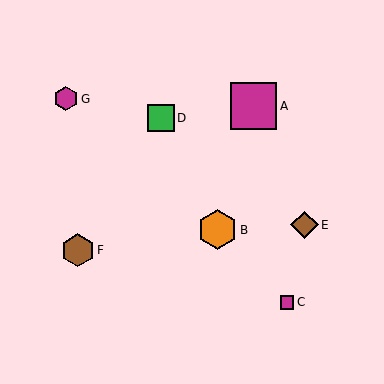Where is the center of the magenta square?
The center of the magenta square is at (287, 302).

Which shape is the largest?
The magenta square (labeled A) is the largest.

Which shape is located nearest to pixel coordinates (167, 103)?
The green square (labeled D) at (161, 118) is nearest to that location.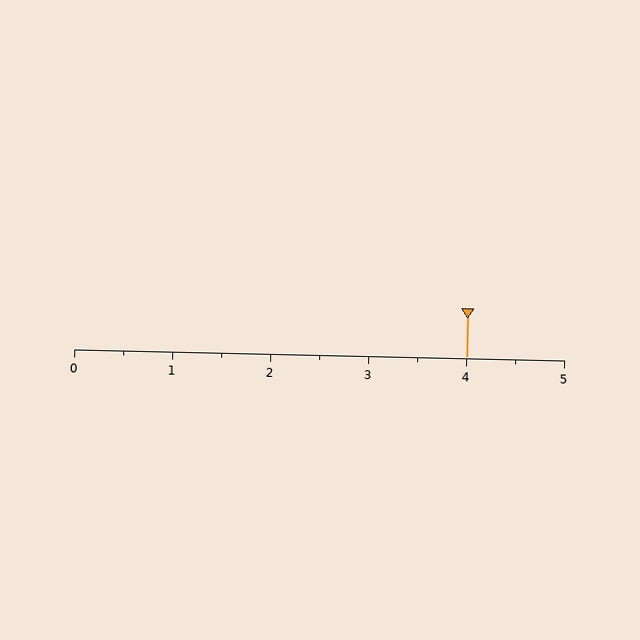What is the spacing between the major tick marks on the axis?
The major ticks are spaced 1 apart.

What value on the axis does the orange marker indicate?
The marker indicates approximately 4.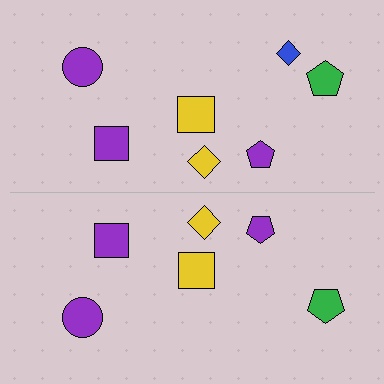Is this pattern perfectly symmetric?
No, the pattern is not perfectly symmetric. A blue diamond is missing from the bottom side.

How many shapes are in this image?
There are 13 shapes in this image.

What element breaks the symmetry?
A blue diamond is missing from the bottom side.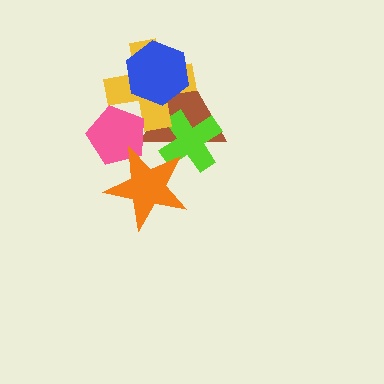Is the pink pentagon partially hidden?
Yes, it is partially covered by another shape.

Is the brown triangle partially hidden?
Yes, it is partially covered by another shape.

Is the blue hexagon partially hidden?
No, no other shape covers it.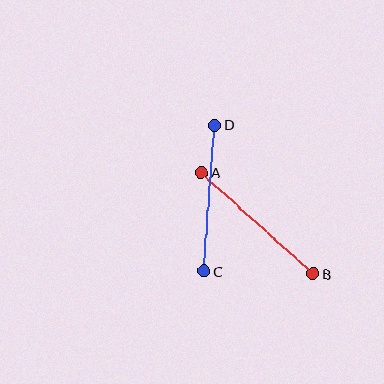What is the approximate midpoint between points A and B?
The midpoint is at approximately (257, 223) pixels.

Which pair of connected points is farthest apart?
Points A and B are farthest apart.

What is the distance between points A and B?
The distance is approximately 151 pixels.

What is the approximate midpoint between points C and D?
The midpoint is at approximately (210, 198) pixels.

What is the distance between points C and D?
The distance is approximately 146 pixels.